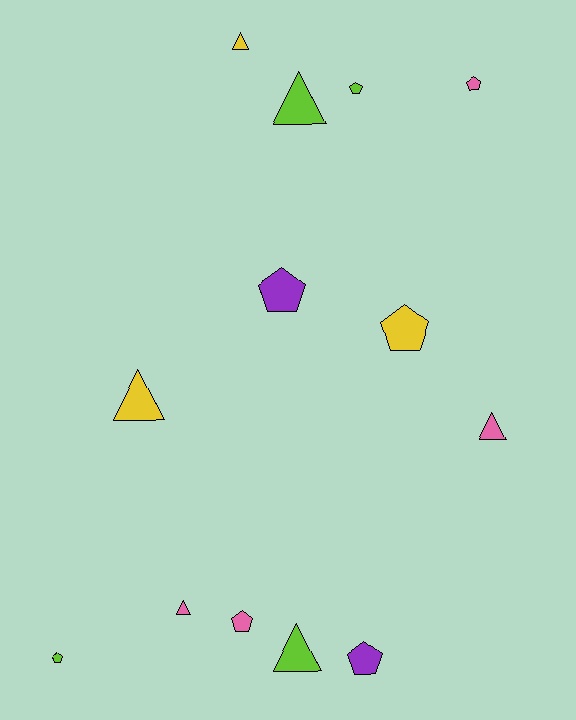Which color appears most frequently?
Pink, with 4 objects.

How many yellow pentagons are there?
There is 1 yellow pentagon.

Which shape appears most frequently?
Pentagon, with 7 objects.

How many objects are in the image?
There are 13 objects.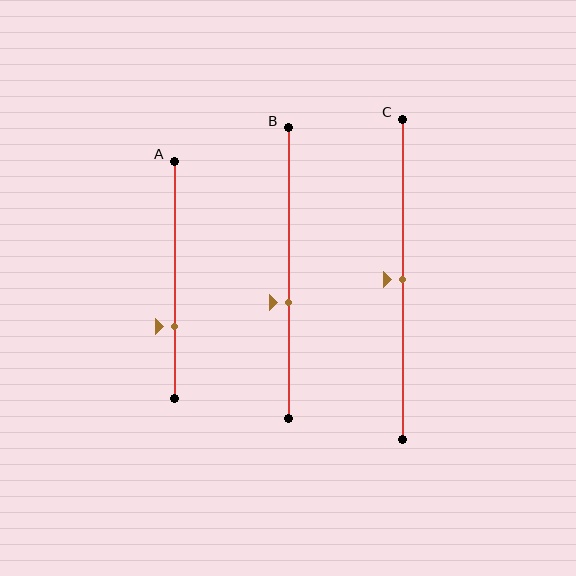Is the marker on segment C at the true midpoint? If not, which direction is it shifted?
Yes, the marker on segment C is at the true midpoint.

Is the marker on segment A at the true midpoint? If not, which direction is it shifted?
No, the marker on segment A is shifted downward by about 20% of the segment length.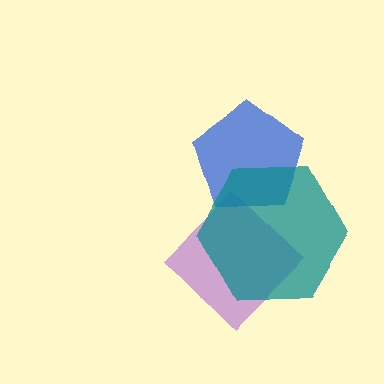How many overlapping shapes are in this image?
There are 3 overlapping shapes in the image.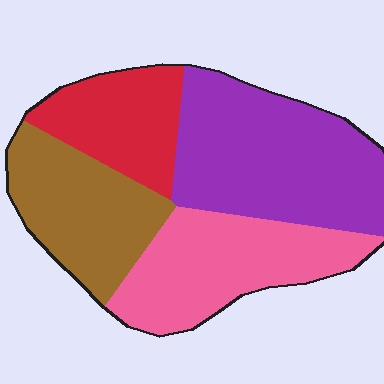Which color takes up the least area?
Red, at roughly 15%.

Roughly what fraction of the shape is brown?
Brown covers about 20% of the shape.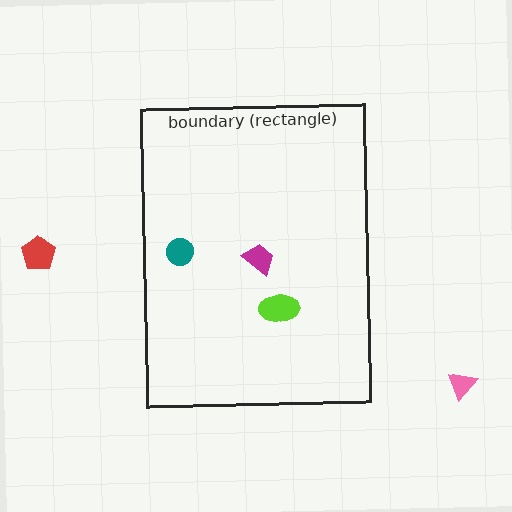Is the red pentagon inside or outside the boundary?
Outside.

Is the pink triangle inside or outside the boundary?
Outside.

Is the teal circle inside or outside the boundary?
Inside.